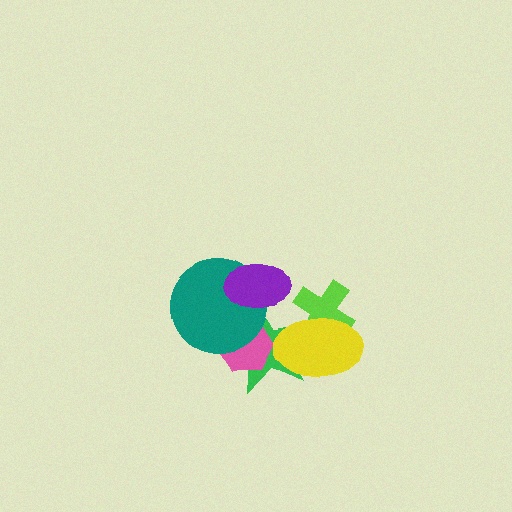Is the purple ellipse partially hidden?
No, no other shape covers it.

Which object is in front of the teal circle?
The purple ellipse is in front of the teal circle.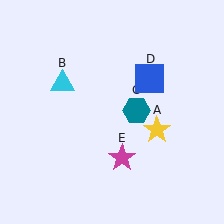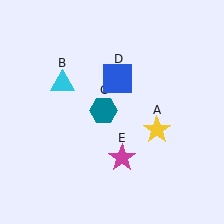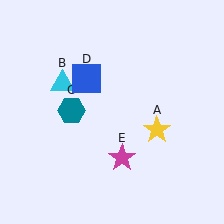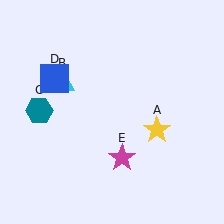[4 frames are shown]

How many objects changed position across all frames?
2 objects changed position: teal hexagon (object C), blue square (object D).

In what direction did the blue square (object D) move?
The blue square (object D) moved left.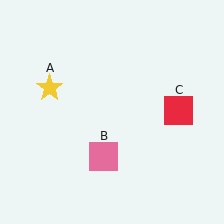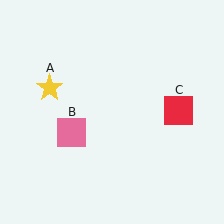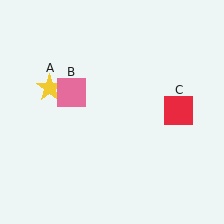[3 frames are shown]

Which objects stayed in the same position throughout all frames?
Yellow star (object A) and red square (object C) remained stationary.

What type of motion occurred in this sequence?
The pink square (object B) rotated clockwise around the center of the scene.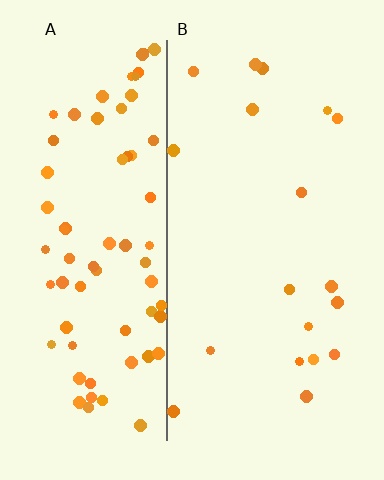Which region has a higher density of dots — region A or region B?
A (the left).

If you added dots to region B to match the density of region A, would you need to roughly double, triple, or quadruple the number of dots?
Approximately quadruple.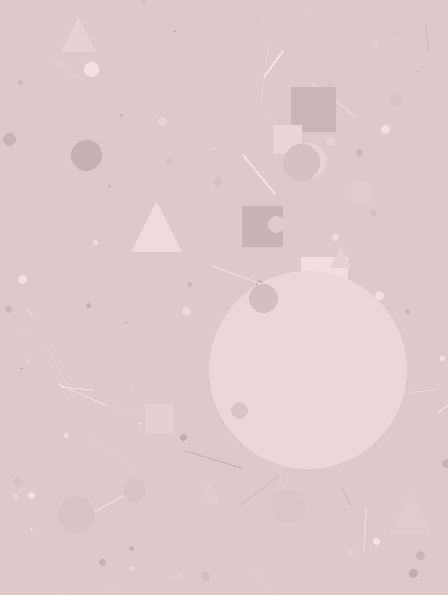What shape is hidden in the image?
A circle is hidden in the image.